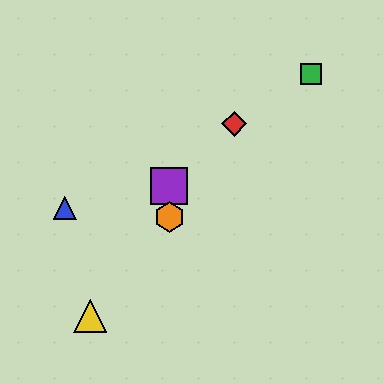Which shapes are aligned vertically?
The purple square, the orange hexagon are aligned vertically.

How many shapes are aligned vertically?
2 shapes (the purple square, the orange hexagon) are aligned vertically.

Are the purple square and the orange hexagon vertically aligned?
Yes, both are at x≈169.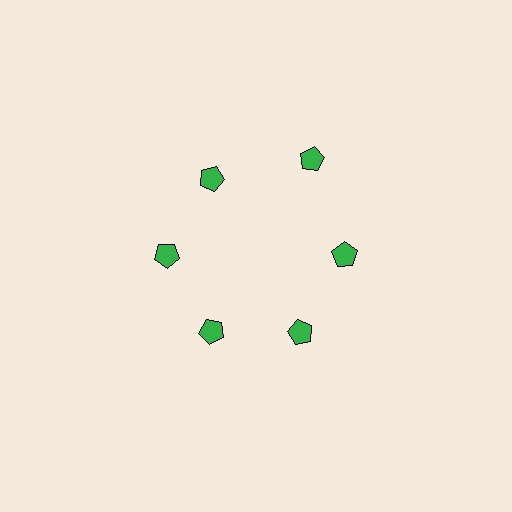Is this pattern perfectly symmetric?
No. The 6 green pentagons are arranged in a ring, but one element near the 1 o'clock position is pushed outward from the center, breaking the 6-fold rotational symmetry.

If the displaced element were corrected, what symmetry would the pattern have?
It would have 6-fold rotational symmetry — the pattern would map onto itself every 60 degrees.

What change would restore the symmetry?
The symmetry would be restored by moving it inward, back onto the ring so that all 6 pentagons sit at equal angles and equal distance from the center.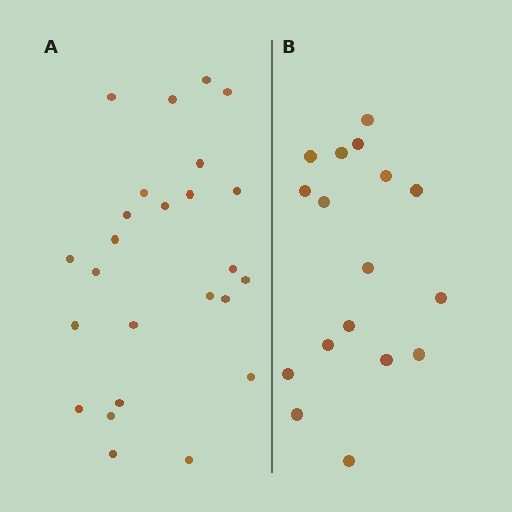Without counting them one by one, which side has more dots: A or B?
Region A (the left region) has more dots.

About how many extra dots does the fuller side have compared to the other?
Region A has roughly 8 or so more dots than region B.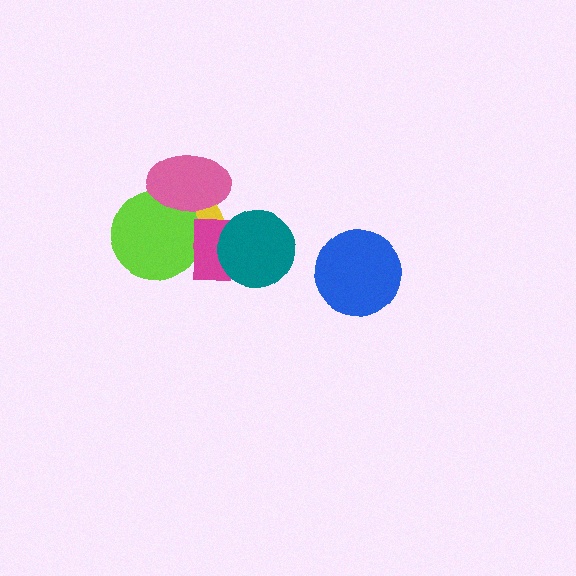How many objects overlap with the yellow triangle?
4 objects overlap with the yellow triangle.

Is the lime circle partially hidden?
Yes, it is partially covered by another shape.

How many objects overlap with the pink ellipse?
2 objects overlap with the pink ellipse.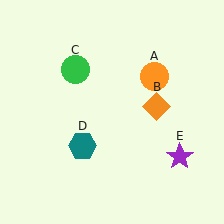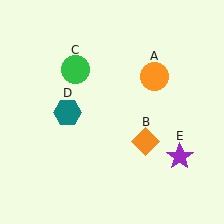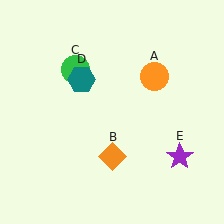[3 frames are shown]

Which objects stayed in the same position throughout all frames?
Orange circle (object A) and green circle (object C) and purple star (object E) remained stationary.